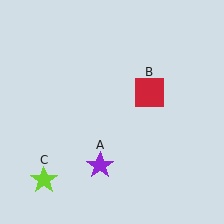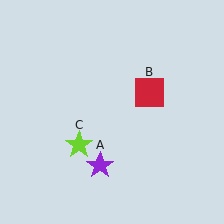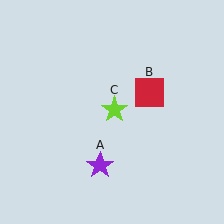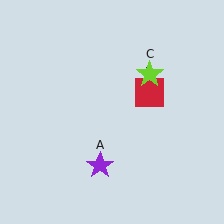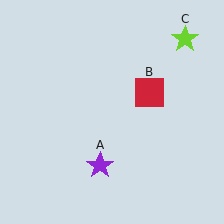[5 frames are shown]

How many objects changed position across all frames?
1 object changed position: lime star (object C).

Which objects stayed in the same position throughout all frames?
Purple star (object A) and red square (object B) remained stationary.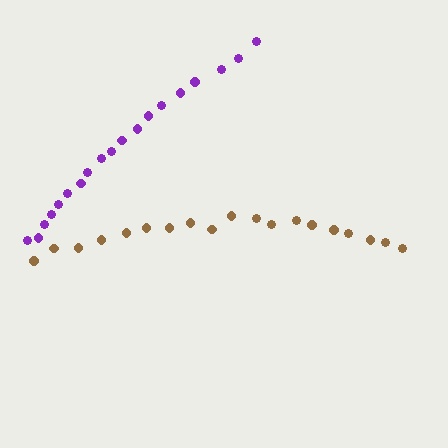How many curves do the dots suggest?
There are 2 distinct paths.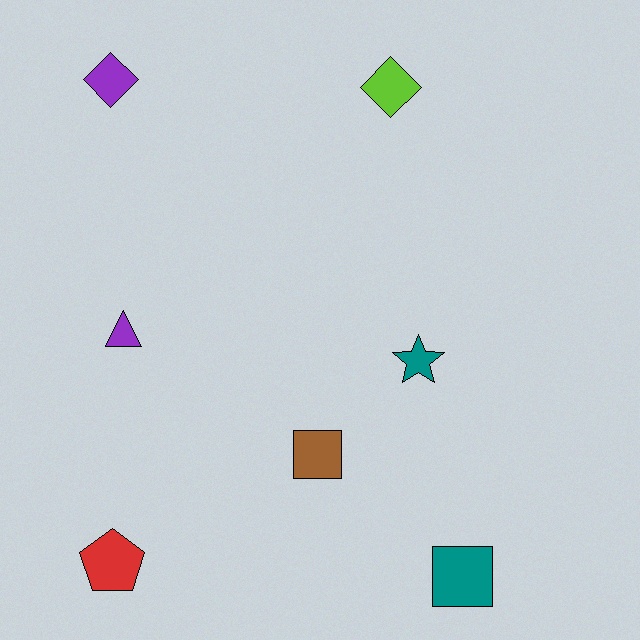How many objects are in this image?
There are 7 objects.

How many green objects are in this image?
There are no green objects.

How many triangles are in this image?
There is 1 triangle.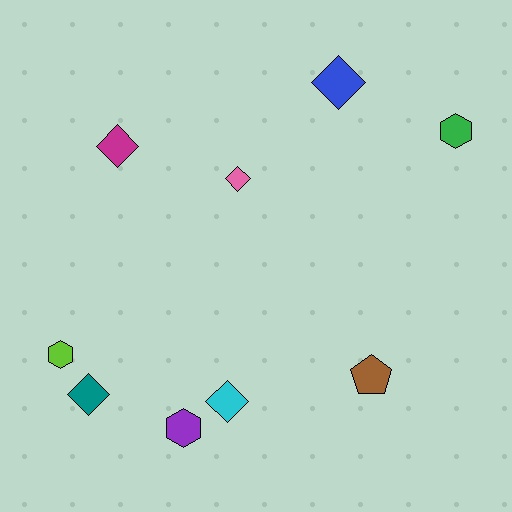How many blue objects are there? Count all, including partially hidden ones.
There is 1 blue object.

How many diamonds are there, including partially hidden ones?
There are 5 diamonds.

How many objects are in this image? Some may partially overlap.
There are 9 objects.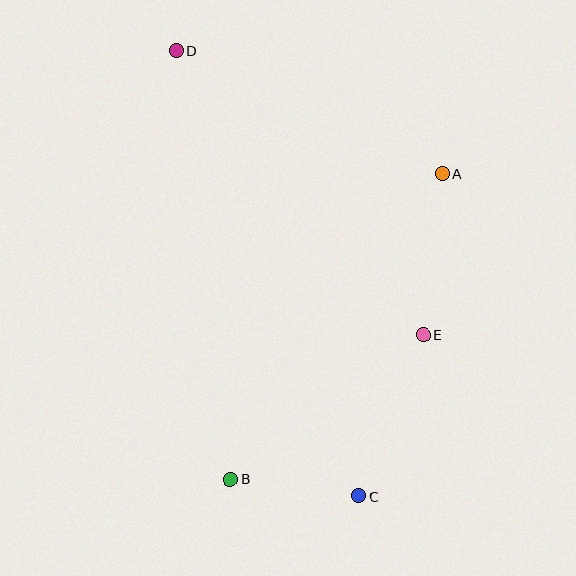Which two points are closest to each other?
Points B and C are closest to each other.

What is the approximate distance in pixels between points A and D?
The distance between A and D is approximately 293 pixels.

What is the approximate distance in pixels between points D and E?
The distance between D and E is approximately 376 pixels.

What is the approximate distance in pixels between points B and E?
The distance between B and E is approximately 242 pixels.